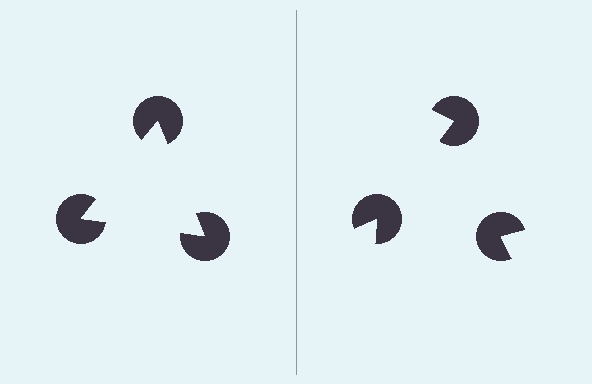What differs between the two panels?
The pac-man discs are positioned identically on both sides; only the wedge orientations differ. On the left they align to a triangle; on the right they are misaligned.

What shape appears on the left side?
An illusory triangle.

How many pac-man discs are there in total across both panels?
6 — 3 on each side.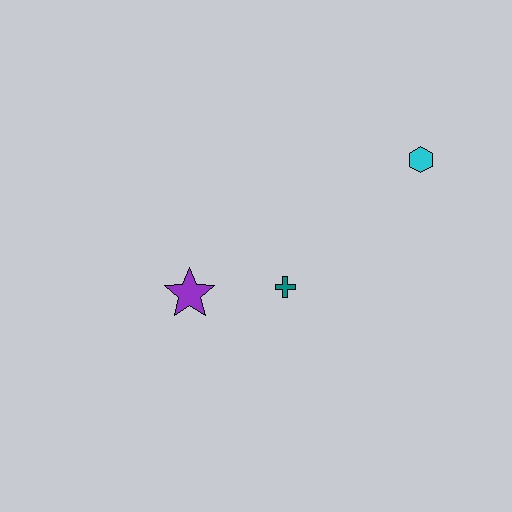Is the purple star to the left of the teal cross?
Yes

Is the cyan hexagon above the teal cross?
Yes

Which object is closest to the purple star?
The teal cross is closest to the purple star.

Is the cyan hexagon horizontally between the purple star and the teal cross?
No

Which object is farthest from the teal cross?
The cyan hexagon is farthest from the teal cross.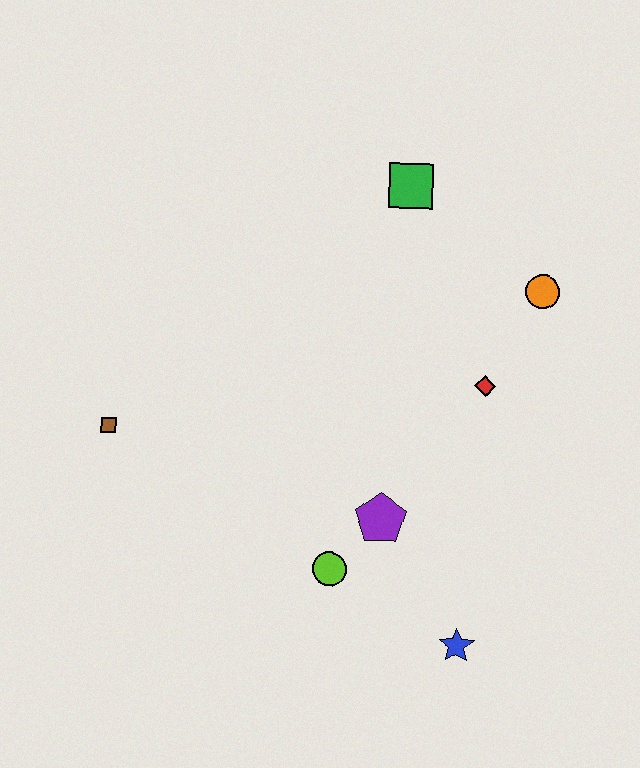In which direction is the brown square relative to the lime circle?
The brown square is to the left of the lime circle.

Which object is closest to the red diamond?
The orange circle is closest to the red diamond.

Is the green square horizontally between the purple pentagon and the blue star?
Yes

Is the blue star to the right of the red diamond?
No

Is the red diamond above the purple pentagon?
Yes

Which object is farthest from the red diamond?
The brown square is farthest from the red diamond.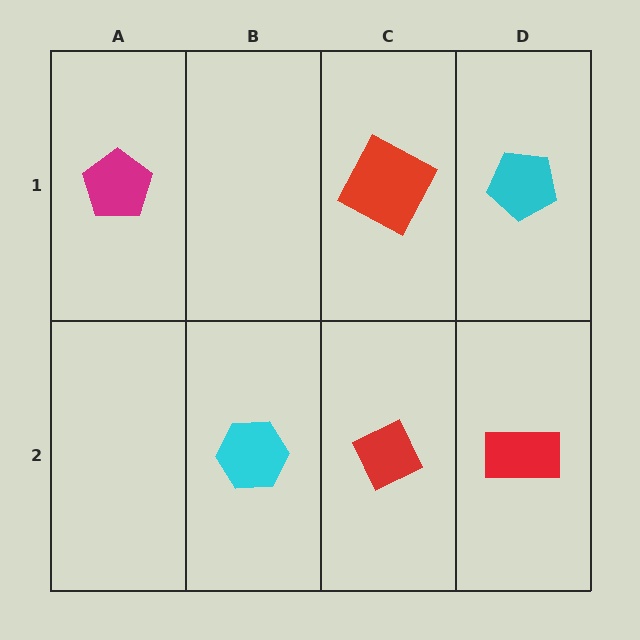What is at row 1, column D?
A cyan pentagon.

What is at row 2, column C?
A red diamond.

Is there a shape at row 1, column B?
No, that cell is empty.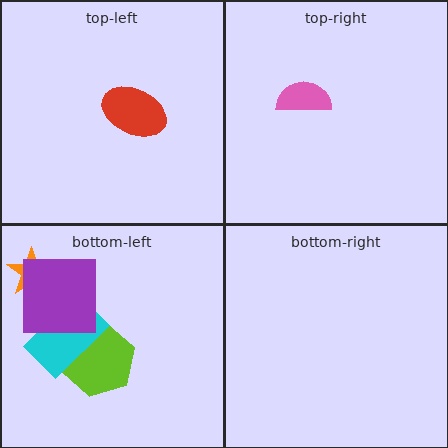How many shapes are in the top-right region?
1.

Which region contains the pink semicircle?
The top-right region.